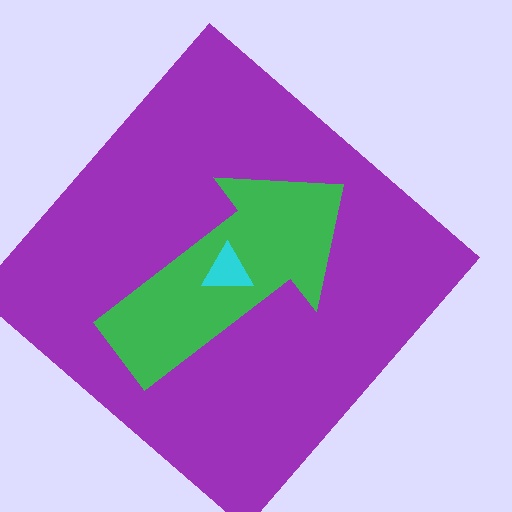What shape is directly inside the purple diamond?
The green arrow.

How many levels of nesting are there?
3.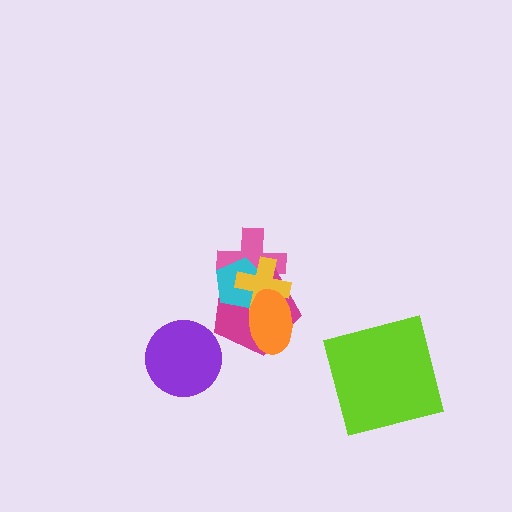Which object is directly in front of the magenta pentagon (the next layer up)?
The cyan pentagon is directly in front of the magenta pentagon.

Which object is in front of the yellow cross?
The orange ellipse is in front of the yellow cross.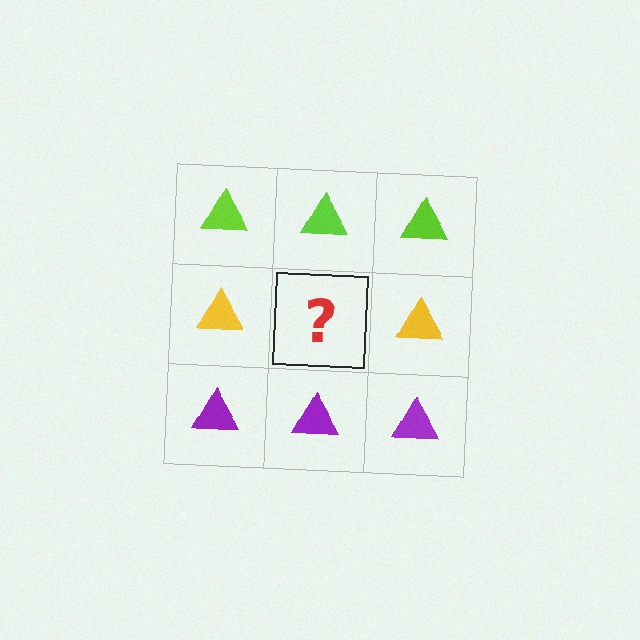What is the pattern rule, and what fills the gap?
The rule is that each row has a consistent color. The gap should be filled with a yellow triangle.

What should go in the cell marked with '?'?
The missing cell should contain a yellow triangle.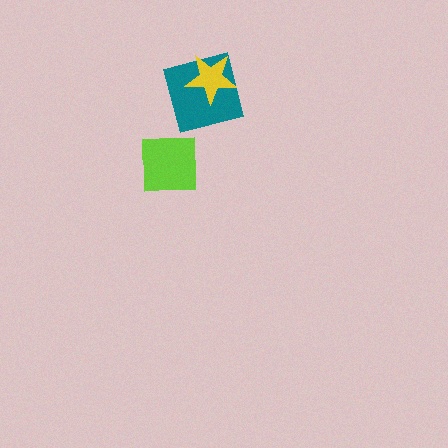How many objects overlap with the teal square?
1 object overlaps with the teal square.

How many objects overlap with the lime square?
0 objects overlap with the lime square.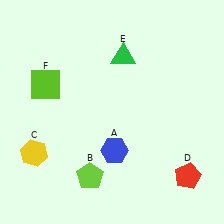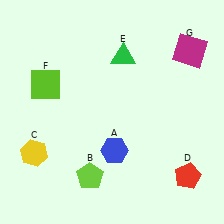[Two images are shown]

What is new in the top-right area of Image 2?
A magenta square (G) was added in the top-right area of Image 2.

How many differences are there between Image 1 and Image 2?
There is 1 difference between the two images.